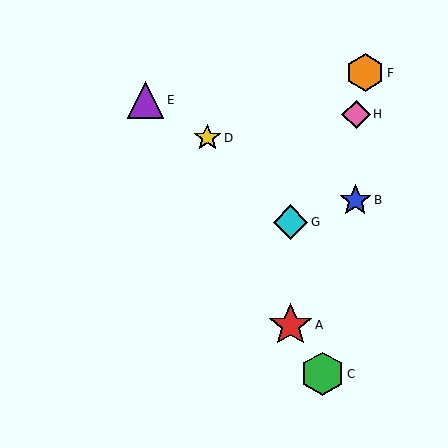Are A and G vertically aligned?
Yes, both are at x≈291.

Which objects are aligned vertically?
Objects A, G are aligned vertically.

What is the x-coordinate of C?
Object C is at x≈323.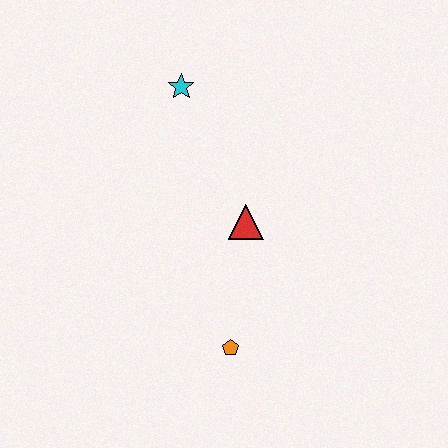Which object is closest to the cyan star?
The red triangle is closest to the cyan star.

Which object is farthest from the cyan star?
The orange pentagon is farthest from the cyan star.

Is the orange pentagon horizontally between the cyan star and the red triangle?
Yes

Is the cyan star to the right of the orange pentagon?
No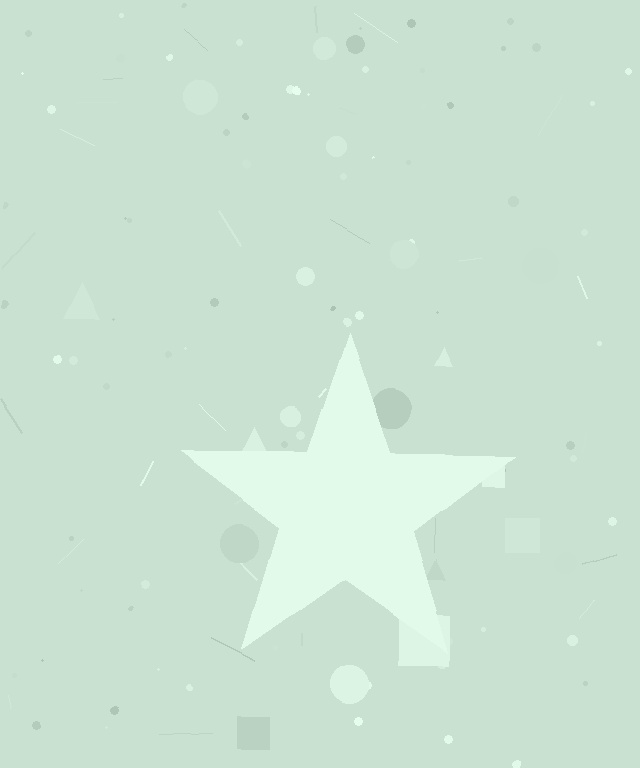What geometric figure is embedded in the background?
A star is embedded in the background.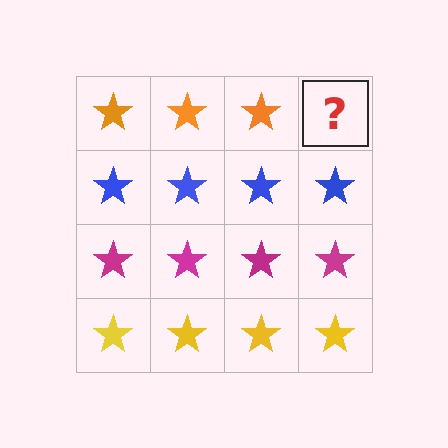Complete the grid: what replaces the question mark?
The question mark should be replaced with an orange star.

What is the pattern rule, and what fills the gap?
The rule is that each row has a consistent color. The gap should be filled with an orange star.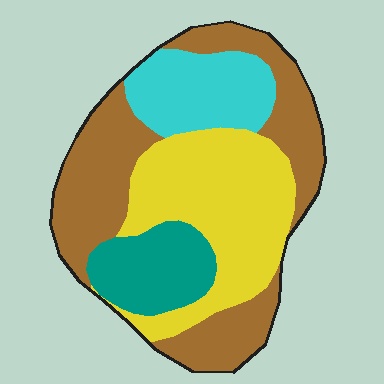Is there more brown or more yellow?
Brown.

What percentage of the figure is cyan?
Cyan takes up about one sixth (1/6) of the figure.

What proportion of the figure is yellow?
Yellow takes up about one third (1/3) of the figure.